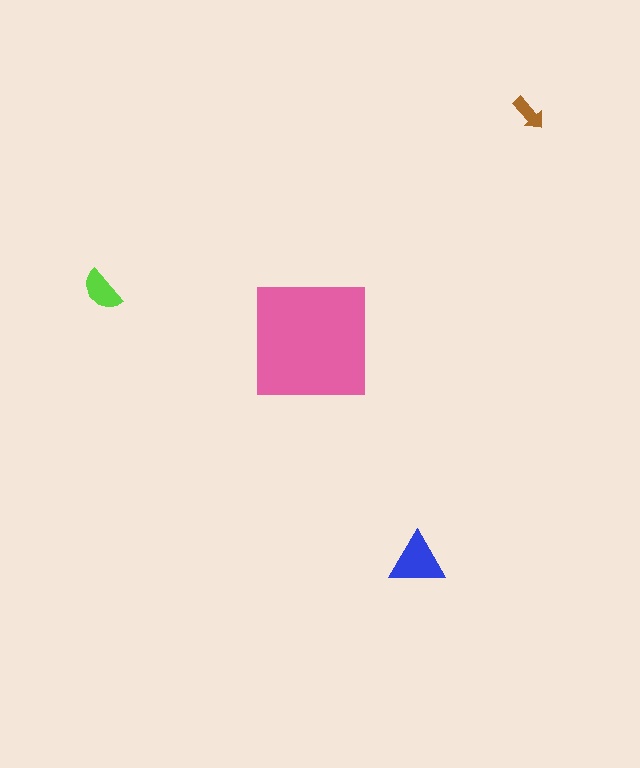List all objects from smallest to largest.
The brown arrow, the lime semicircle, the blue triangle, the pink square.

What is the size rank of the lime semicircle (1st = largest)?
3rd.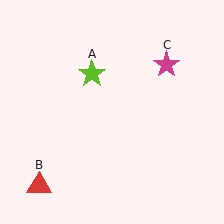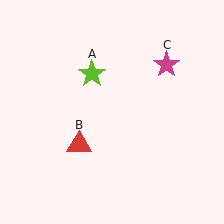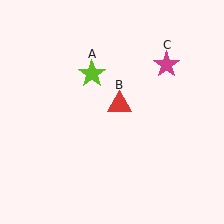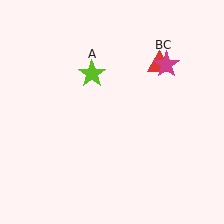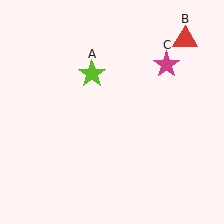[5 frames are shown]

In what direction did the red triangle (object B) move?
The red triangle (object B) moved up and to the right.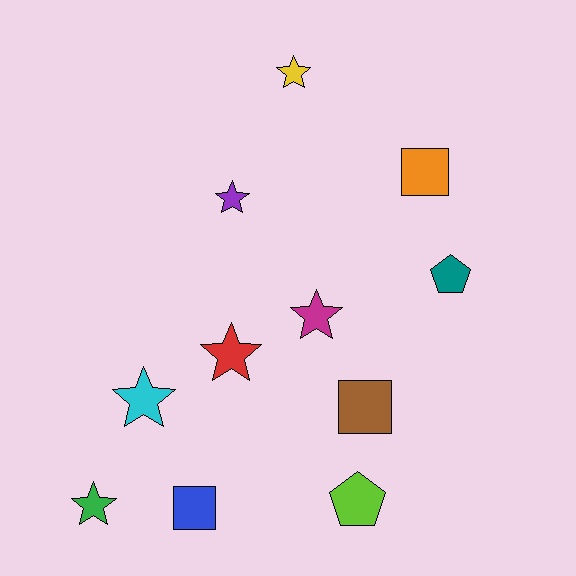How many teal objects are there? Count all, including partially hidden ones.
There is 1 teal object.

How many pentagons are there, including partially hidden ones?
There are 2 pentagons.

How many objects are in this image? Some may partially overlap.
There are 11 objects.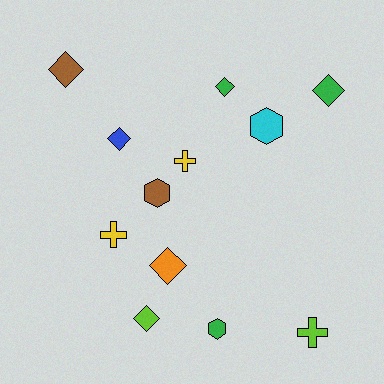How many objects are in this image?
There are 12 objects.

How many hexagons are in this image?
There are 3 hexagons.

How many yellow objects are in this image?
There are 2 yellow objects.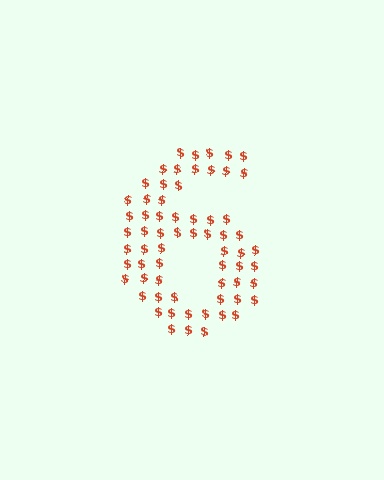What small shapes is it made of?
It is made of small dollar signs.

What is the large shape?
The large shape is the digit 6.